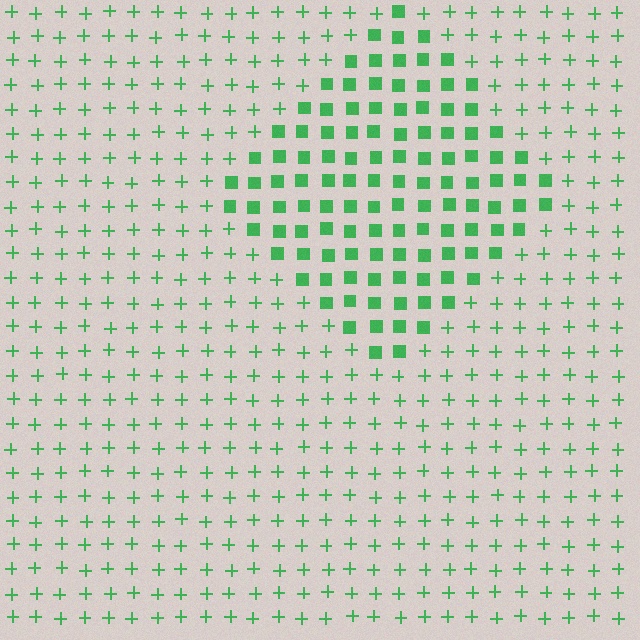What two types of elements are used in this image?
The image uses squares inside the diamond region and plus signs outside it.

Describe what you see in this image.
The image is filled with small green elements arranged in a uniform grid. A diamond-shaped region contains squares, while the surrounding area contains plus signs. The boundary is defined purely by the change in element shape.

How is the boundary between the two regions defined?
The boundary is defined by a change in element shape: squares inside vs. plus signs outside. All elements share the same color and spacing.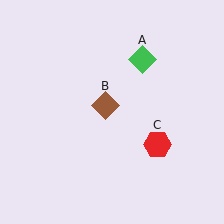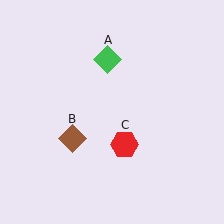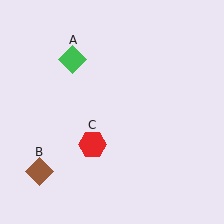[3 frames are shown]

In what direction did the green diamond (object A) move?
The green diamond (object A) moved left.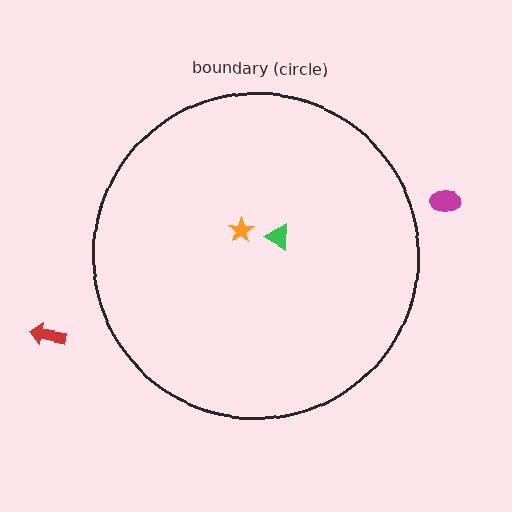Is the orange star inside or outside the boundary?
Inside.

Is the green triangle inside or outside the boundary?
Inside.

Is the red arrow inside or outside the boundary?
Outside.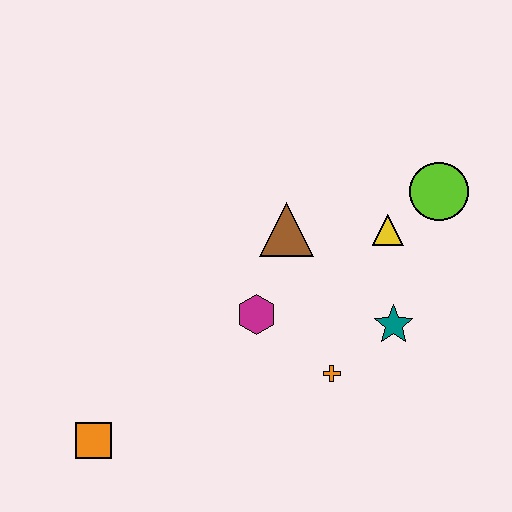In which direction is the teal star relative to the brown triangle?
The teal star is to the right of the brown triangle.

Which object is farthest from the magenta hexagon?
The lime circle is farthest from the magenta hexagon.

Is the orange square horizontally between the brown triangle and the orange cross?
No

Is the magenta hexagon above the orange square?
Yes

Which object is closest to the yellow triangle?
The lime circle is closest to the yellow triangle.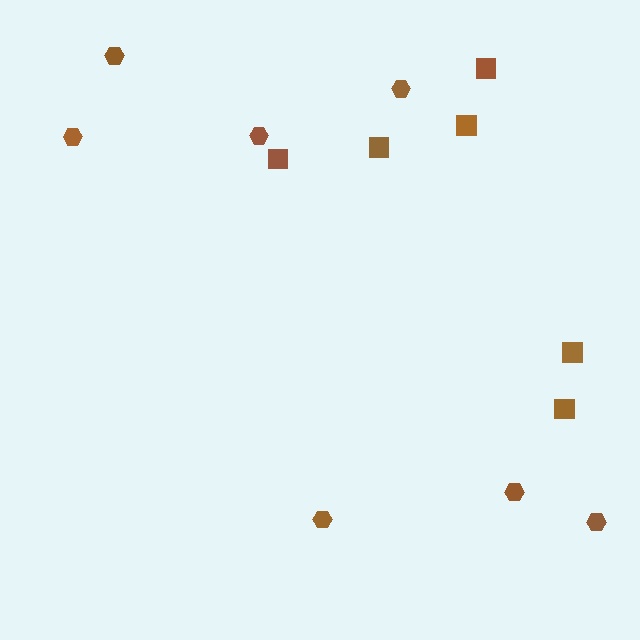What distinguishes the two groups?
There are 2 groups: one group of squares (6) and one group of hexagons (7).